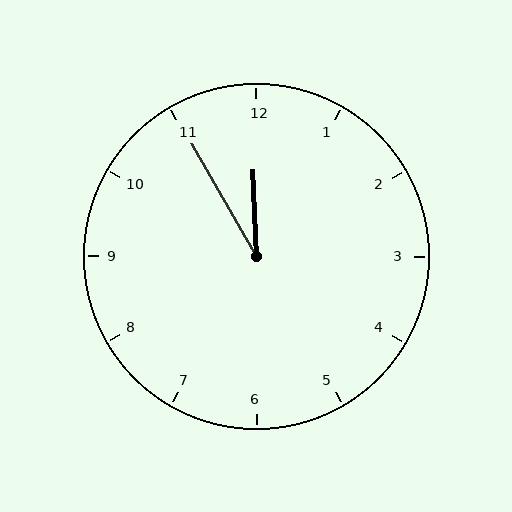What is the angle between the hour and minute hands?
Approximately 28 degrees.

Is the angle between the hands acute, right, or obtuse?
It is acute.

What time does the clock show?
11:55.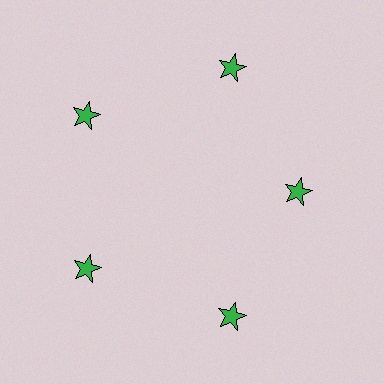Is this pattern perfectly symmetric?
No. The 5 green stars are arranged in a ring, but one element near the 3 o'clock position is pulled inward toward the center, breaking the 5-fold rotational symmetry.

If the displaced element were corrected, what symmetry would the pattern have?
It would have 5-fold rotational symmetry — the pattern would map onto itself every 72 degrees.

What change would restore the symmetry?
The symmetry would be restored by moving it outward, back onto the ring so that all 5 stars sit at equal angles and equal distance from the center.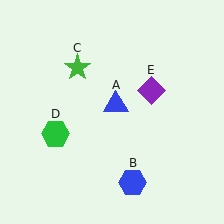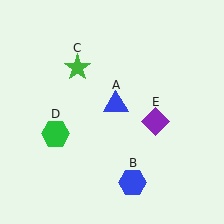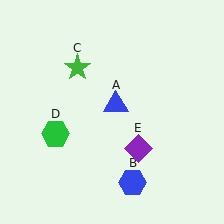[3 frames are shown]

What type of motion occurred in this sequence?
The purple diamond (object E) rotated clockwise around the center of the scene.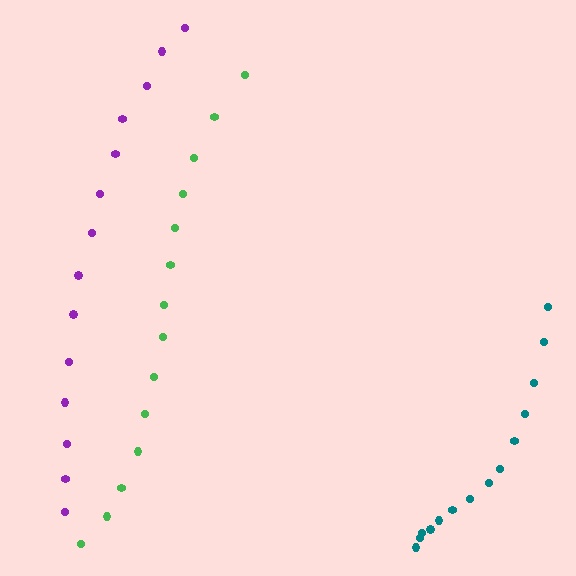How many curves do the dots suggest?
There are 3 distinct paths.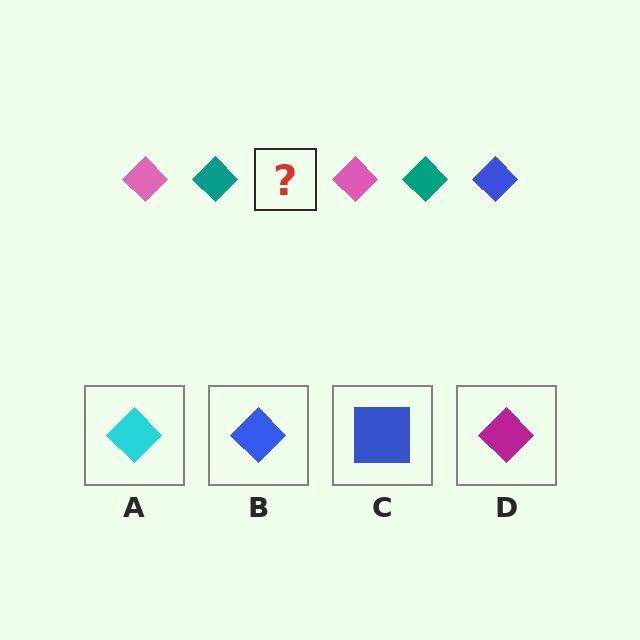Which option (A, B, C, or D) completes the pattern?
B.